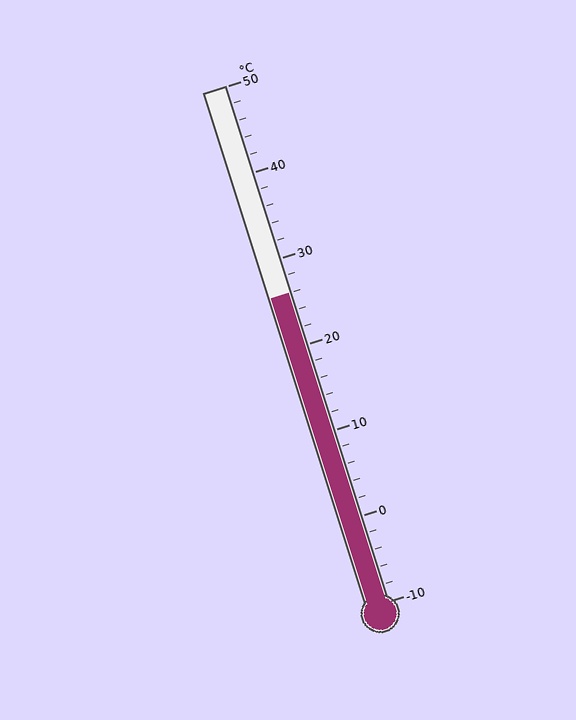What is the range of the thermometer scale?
The thermometer scale ranges from -10°C to 50°C.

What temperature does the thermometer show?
The thermometer shows approximately 26°C.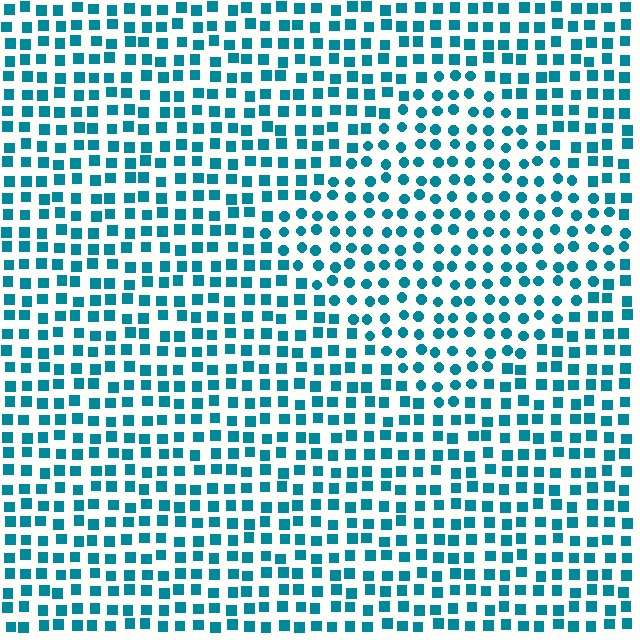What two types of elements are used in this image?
The image uses circles inside the diamond region and squares outside it.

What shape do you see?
I see a diamond.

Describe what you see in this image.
The image is filled with small teal elements arranged in a uniform grid. A diamond-shaped region contains circles, while the surrounding area contains squares. The boundary is defined purely by the change in element shape.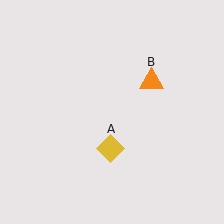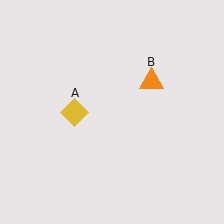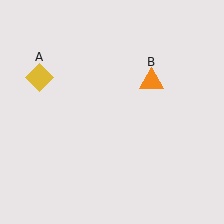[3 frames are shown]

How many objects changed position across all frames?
1 object changed position: yellow diamond (object A).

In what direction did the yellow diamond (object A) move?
The yellow diamond (object A) moved up and to the left.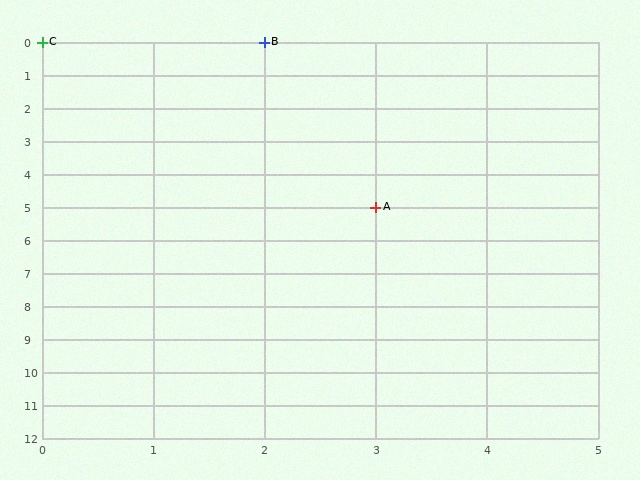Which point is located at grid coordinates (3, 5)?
Point A is at (3, 5).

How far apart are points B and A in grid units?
Points B and A are 1 column and 5 rows apart (about 5.1 grid units diagonally).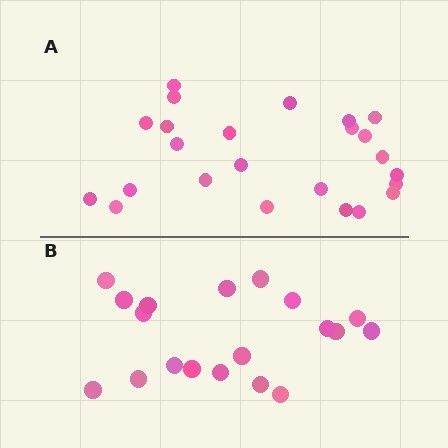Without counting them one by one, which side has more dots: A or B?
Region A (the top region) has more dots.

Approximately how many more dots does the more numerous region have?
Region A has about 5 more dots than region B.